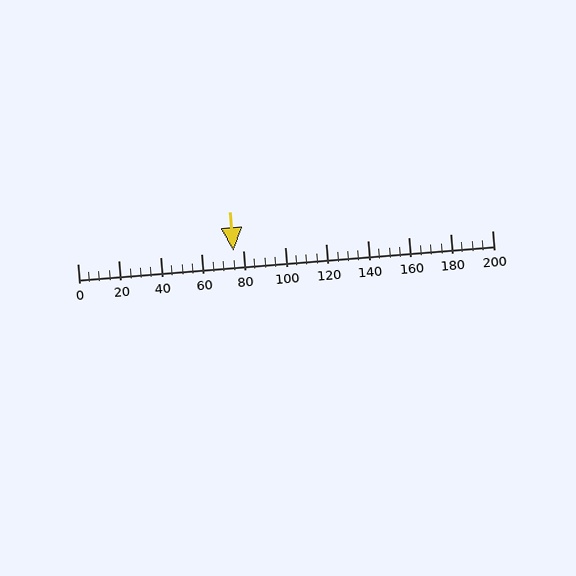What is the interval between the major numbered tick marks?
The major tick marks are spaced 20 units apart.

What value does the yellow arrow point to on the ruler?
The yellow arrow points to approximately 75.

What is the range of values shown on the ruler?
The ruler shows values from 0 to 200.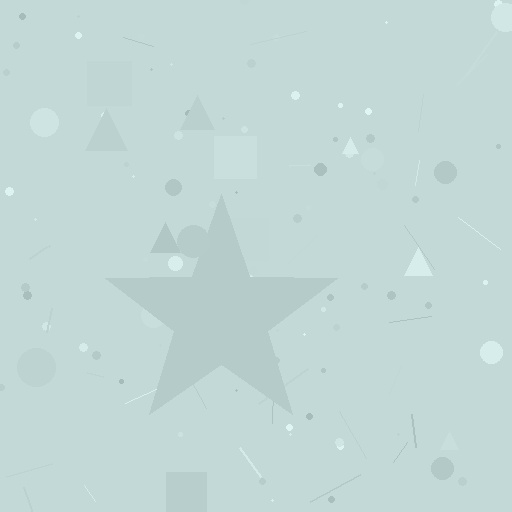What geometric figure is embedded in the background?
A star is embedded in the background.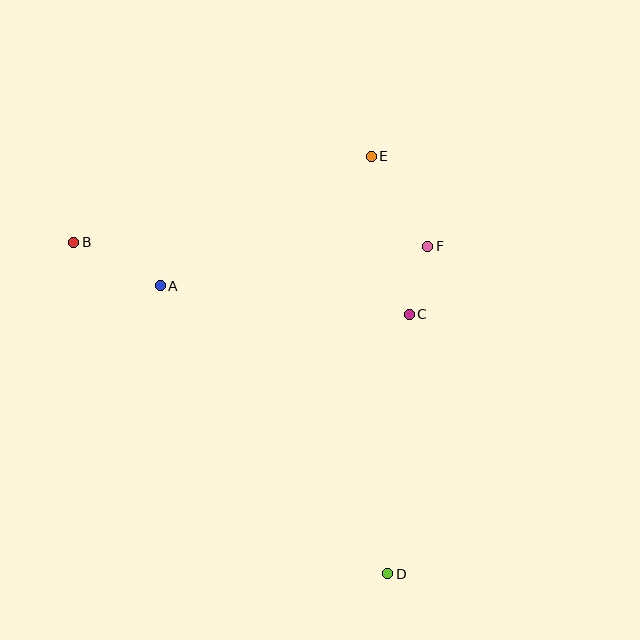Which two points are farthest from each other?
Points B and D are farthest from each other.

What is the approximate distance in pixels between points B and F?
The distance between B and F is approximately 354 pixels.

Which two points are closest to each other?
Points C and F are closest to each other.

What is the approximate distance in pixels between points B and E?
The distance between B and E is approximately 309 pixels.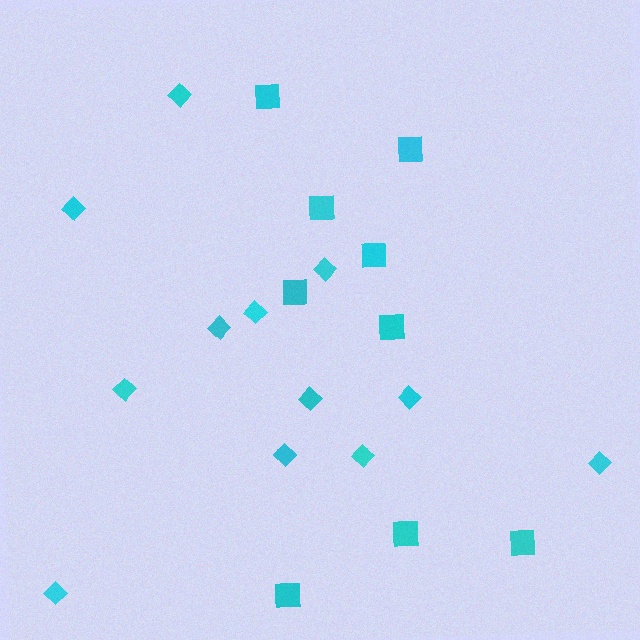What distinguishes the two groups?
There are 2 groups: one group of diamonds (12) and one group of squares (9).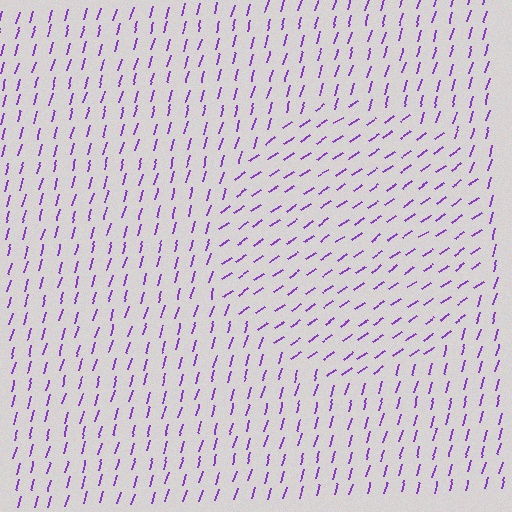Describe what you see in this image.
The image is filled with small purple line segments. A circle region in the image has lines oriented differently from the surrounding lines, creating a visible texture boundary.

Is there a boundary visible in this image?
Yes, there is a texture boundary formed by a change in line orientation.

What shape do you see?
I see a circle.